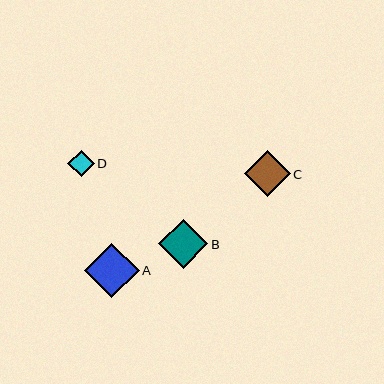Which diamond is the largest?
Diamond A is the largest with a size of approximately 54 pixels.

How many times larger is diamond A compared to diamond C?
Diamond A is approximately 1.2 times the size of diamond C.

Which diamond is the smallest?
Diamond D is the smallest with a size of approximately 27 pixels.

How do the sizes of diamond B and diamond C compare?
Diamond B and diamond C are approximately the same size.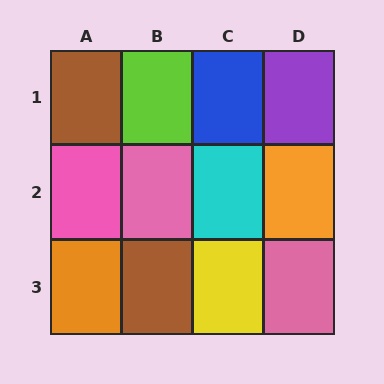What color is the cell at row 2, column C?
Cyan.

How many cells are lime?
1 cell is lime.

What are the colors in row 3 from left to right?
Orange, brown, yellow, pink.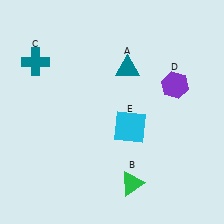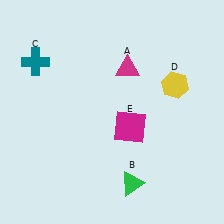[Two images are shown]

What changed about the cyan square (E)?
In Image 1, E is cyan. In Image 2, it changed to magenta.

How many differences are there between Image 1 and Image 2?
There are 3 differences between the two images.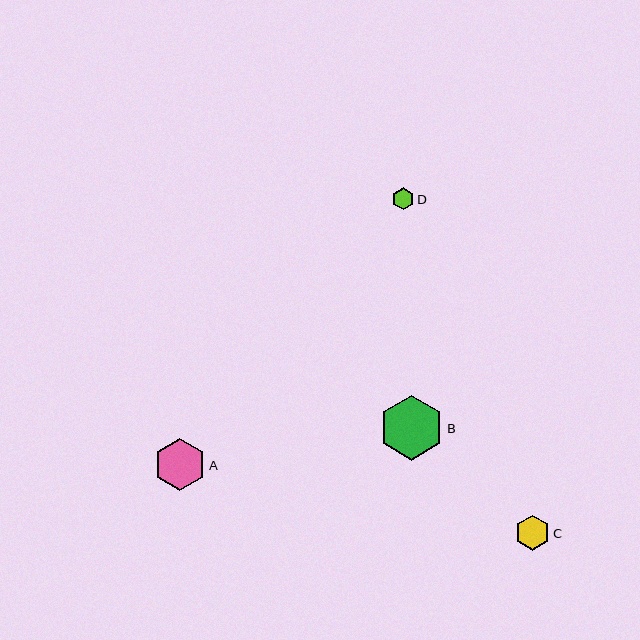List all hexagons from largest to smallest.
From largest to smallest: B, A, C, D.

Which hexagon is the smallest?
Hexagon D is the smallest with a size of approximately 22 pixels.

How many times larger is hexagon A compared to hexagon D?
Hexagon A is approximately 2.4 times the size of hexagon D.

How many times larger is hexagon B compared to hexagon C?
Hexagon B is approximately 1.8 times the size of hexagon C.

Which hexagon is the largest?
Hexagon B is the largest with a size of approximately 64 pixels.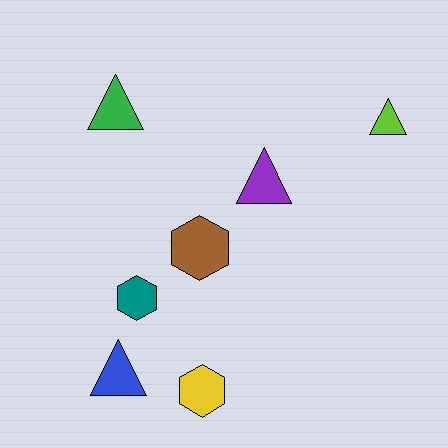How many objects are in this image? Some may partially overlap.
There are 7 objects.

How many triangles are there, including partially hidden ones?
There are 4 triangles.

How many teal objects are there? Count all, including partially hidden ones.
There is 1 teal object.